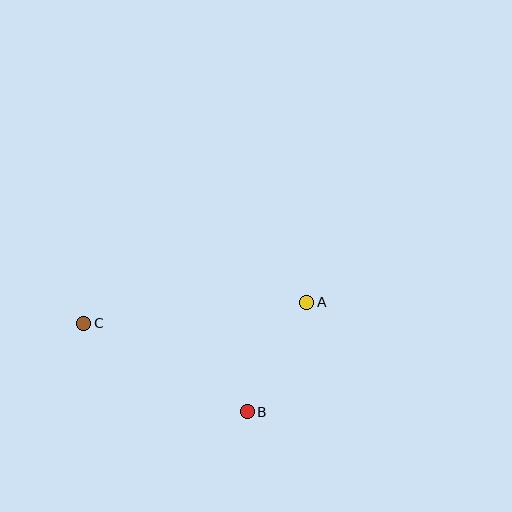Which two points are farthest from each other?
Points A and C are farthest from each other.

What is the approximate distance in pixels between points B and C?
The distance between B and C is approximately 186 pixels.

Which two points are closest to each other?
Points A and B are closest to each other.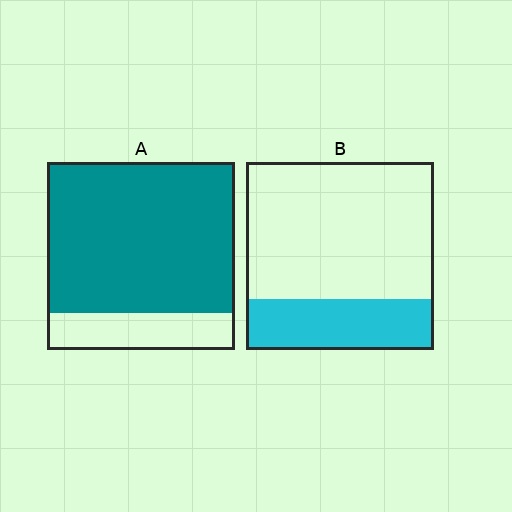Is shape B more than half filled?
No.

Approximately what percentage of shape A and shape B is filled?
A is approximately 80% and B is approximately 25%.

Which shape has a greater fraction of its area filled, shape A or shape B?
Shape A.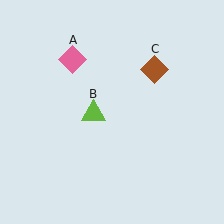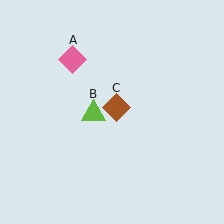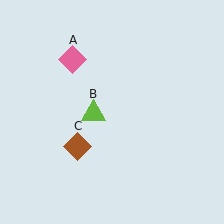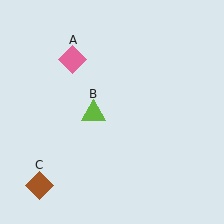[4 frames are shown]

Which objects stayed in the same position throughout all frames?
Pink diamond (object A) and lime triangle (object B) remained stationary.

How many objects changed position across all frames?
1 object changed position: brown diamond (object C).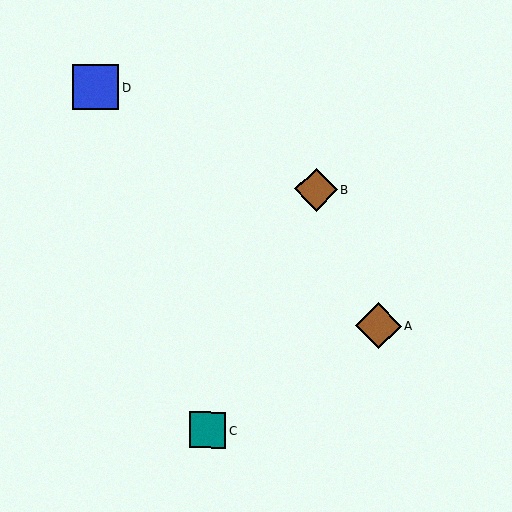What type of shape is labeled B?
Shape B is a brown diamond.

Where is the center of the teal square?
The center of the teal square is at (208, 430).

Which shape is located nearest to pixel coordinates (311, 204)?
The brown diamond (labeled B) at (316, 190) is nearest to that location.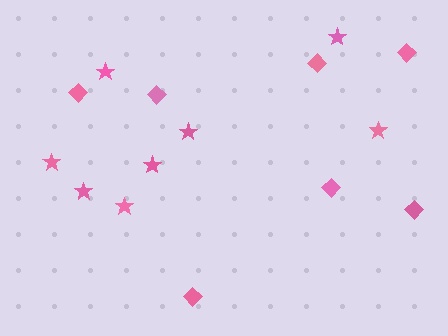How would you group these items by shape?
There are 2 groups: one group of diamonds (7) and one group of stars (8).